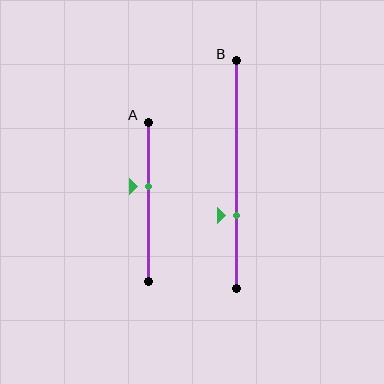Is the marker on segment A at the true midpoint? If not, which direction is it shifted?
No, the marker on segment A is shifted upward by about 10% of the segment length.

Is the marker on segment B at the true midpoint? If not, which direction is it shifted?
No, the marker on segment B is shifted downward by about 18% of the segment length.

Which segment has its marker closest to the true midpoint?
Segment A has its marker closest to the true midpoint.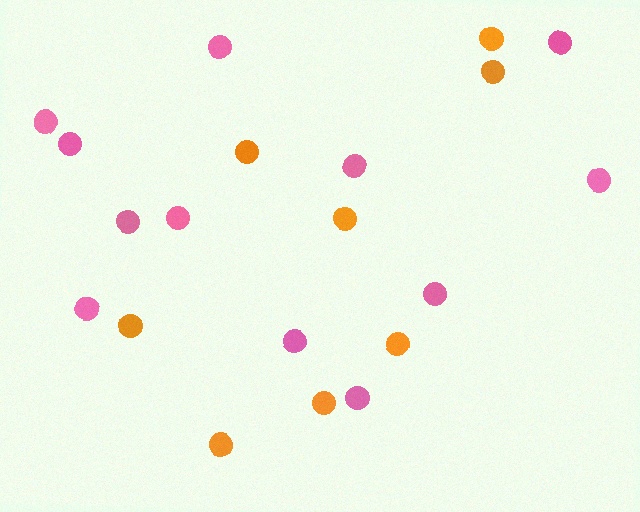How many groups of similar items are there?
There are 2 groups: one group of orange circles (8) and one group of pink circles (12).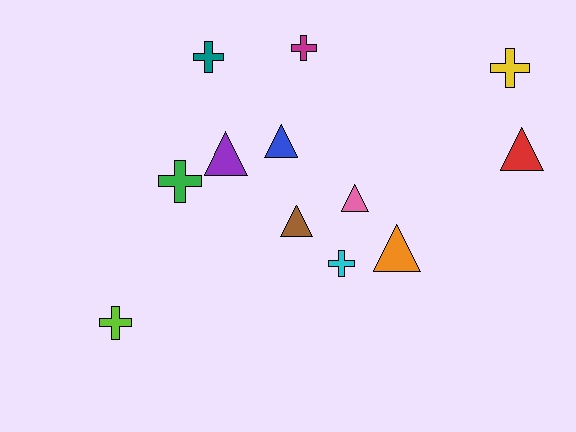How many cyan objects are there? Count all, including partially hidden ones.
There is 1 cyan object.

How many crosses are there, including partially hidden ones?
There are 6 crosses.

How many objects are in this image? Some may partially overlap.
There are 12 objects.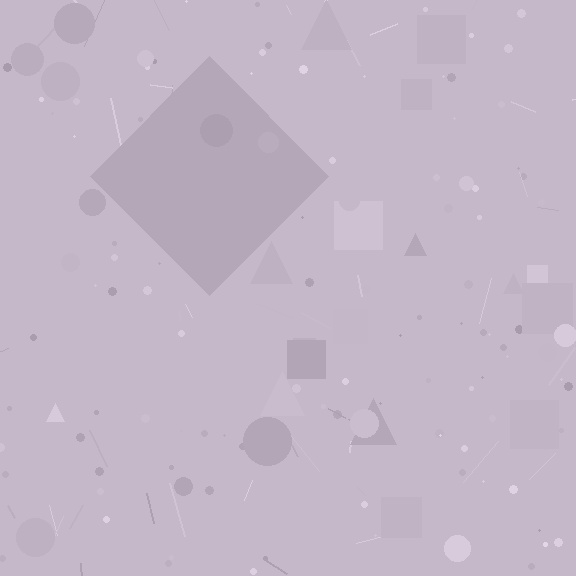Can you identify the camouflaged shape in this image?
The camouflaged shape is a diamond.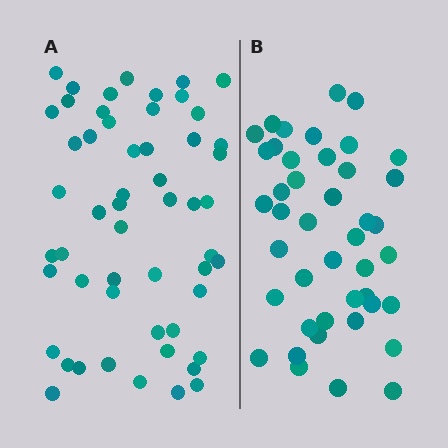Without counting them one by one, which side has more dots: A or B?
Region A (the left region) has more dots.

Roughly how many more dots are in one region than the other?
Region A has roughly 12 or so more dots than region B.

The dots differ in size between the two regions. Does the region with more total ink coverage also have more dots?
No. Region B has more total ink coverage because its dots are larger, but region A actually contains more individual dots. Total area can be misleading — the number of items is what matters here.